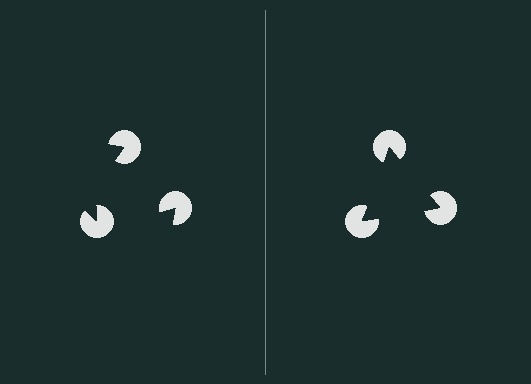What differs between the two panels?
The pac-man discs are positioned identically on both sides; only the wedge orientations differ. On the right they align to a triangle; on the left they are misaligned.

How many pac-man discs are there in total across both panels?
6 — 3 on each side.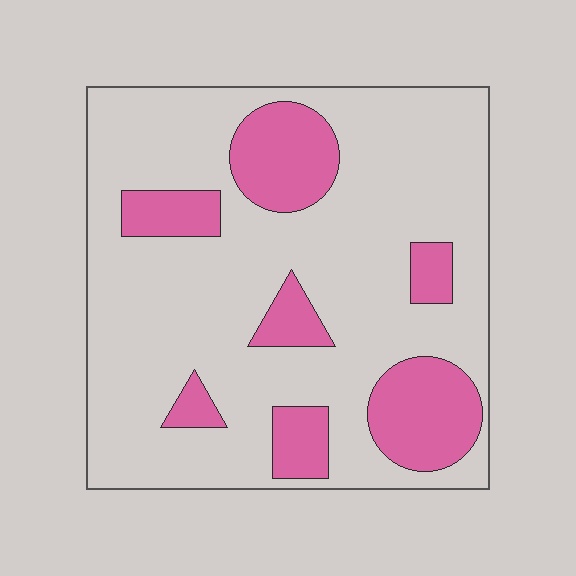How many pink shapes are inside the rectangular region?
7.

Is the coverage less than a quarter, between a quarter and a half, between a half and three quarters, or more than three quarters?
Less than a quarter.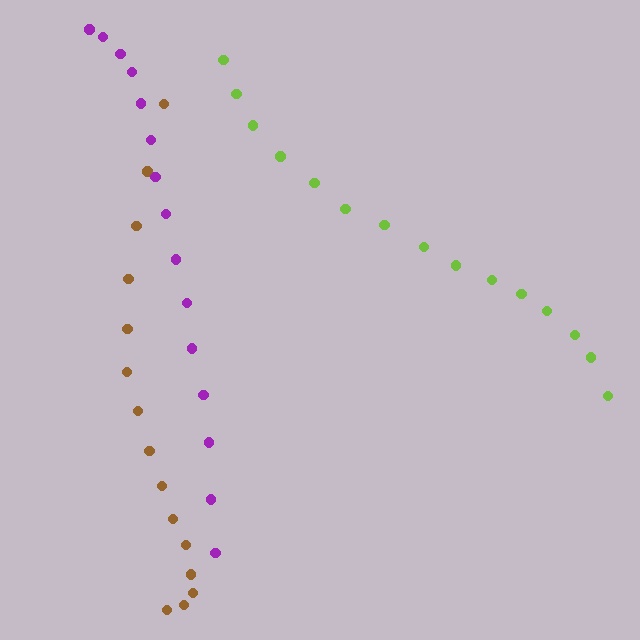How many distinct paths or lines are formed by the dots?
There are 3 distinct paths.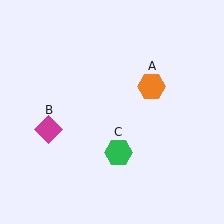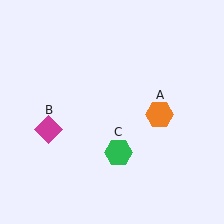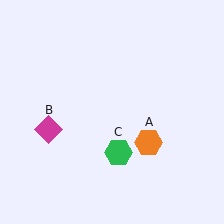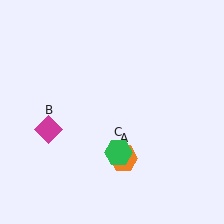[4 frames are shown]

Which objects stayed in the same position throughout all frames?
Magenta diamond (object B) and green hexagon (object C) remained stationary.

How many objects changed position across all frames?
1 object changed position: orange hexagon (object A).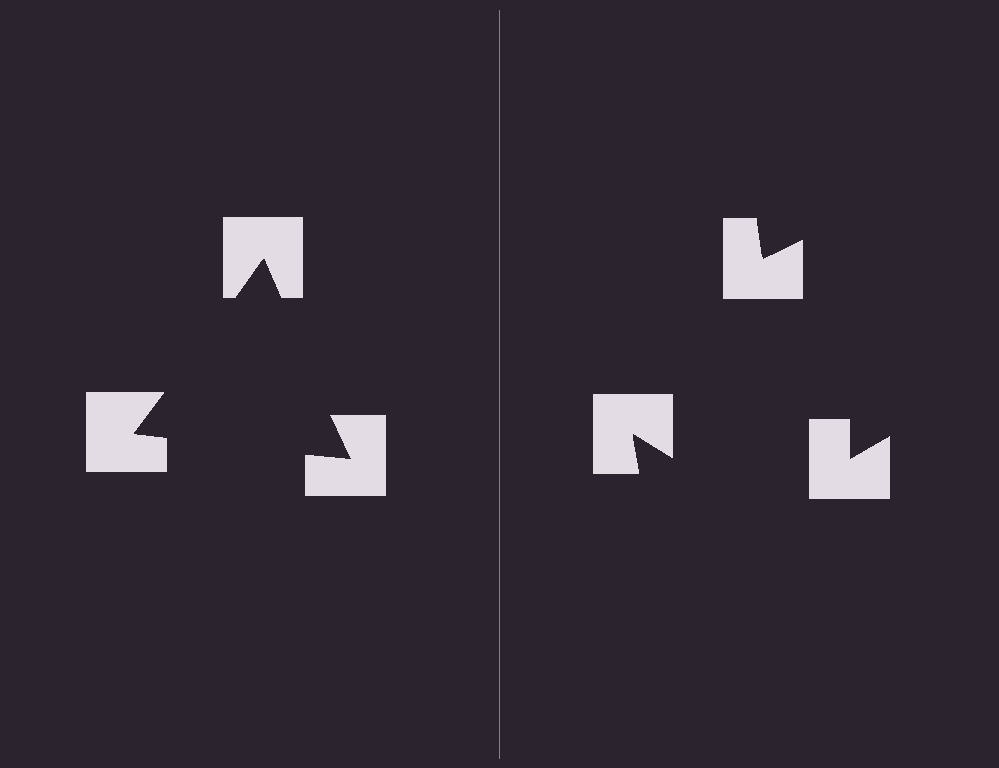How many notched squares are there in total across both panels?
6 — 3 on each side.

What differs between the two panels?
The notched squares are positioned identically on both sides; only the wedge orientations differ. On the left they align to a triangle; on the right they are misaligned.